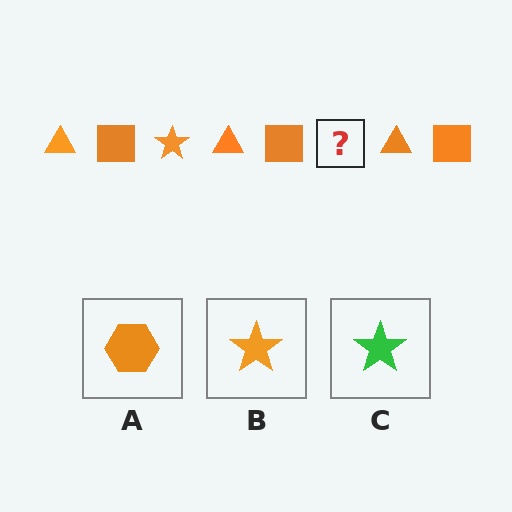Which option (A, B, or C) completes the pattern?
B.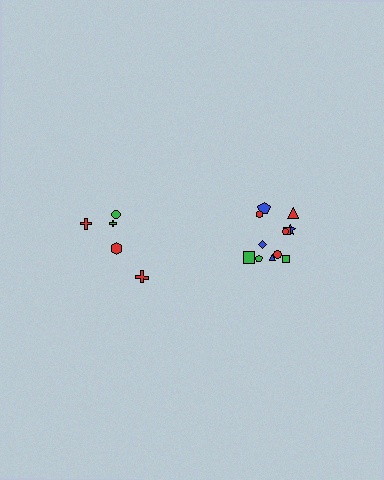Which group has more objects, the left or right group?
The right group.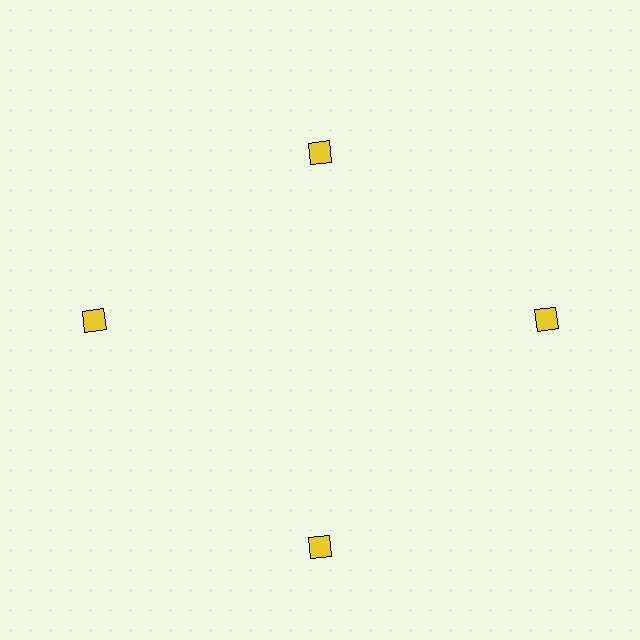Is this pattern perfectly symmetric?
No. The 4 yellow diamonds are arranged in a ring, but one element near the 12 o'clock position is pulled inward toward the center, breaking the 4-fold rotational symmetry.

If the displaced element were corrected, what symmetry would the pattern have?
It would have 4-fold rotational symmetry — the pattern would map onto itself every 90 degrees.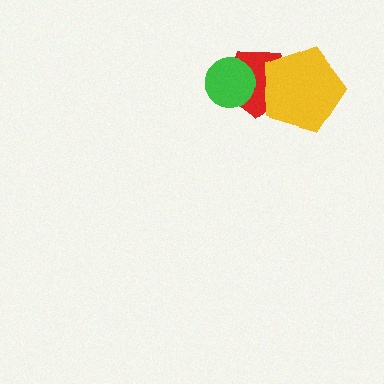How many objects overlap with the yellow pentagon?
1 object overlaps with the yellow pentagon.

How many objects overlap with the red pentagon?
2 objects overlap with the red pentagon.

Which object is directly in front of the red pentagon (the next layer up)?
The yellow pentagon is directly in front of the red pentagon.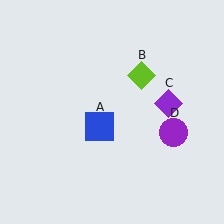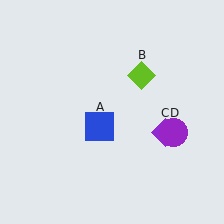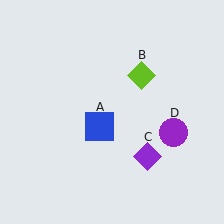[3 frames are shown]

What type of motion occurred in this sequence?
The purple diamond (object C) rotated clockwise around the center of the scene.